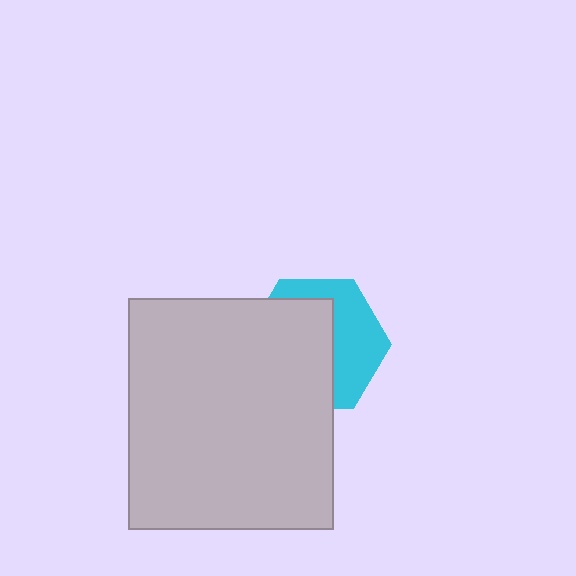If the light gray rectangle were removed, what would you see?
You would see the complete cyan hexagon.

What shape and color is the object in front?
The object in front is a light gray rectangle.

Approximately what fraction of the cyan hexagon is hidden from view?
Roughly 58% of the cyan hexagon is hidden behind the light gray rectangle.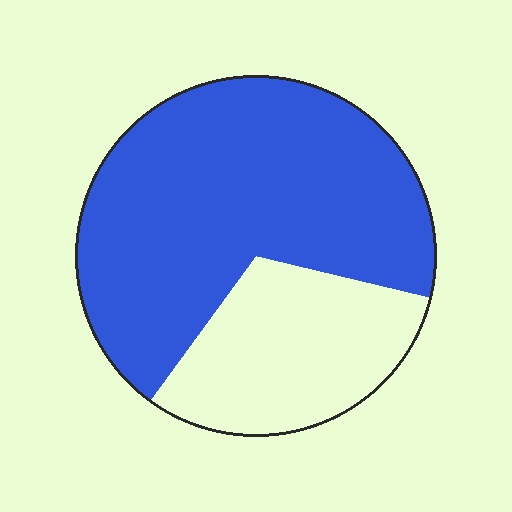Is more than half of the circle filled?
Yes.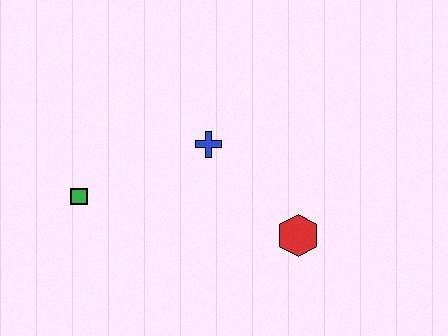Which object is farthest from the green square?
The red hexagon is farthest from the green square.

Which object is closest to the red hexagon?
The blue cross is closest to the red hexagon.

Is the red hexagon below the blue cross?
Yes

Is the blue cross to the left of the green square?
No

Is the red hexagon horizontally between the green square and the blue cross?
No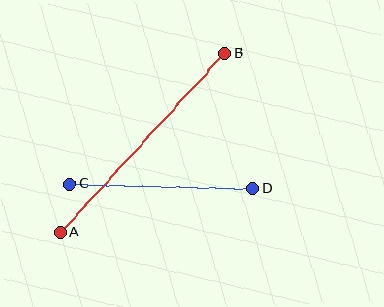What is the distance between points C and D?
The distance is approximately 184 pixels.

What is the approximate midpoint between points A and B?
The midpoint is at approximately (143, 143) pixels.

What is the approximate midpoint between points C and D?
The midpoint is at approximately (161, 186) pixels.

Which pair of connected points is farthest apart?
Points A and B are farthest apart.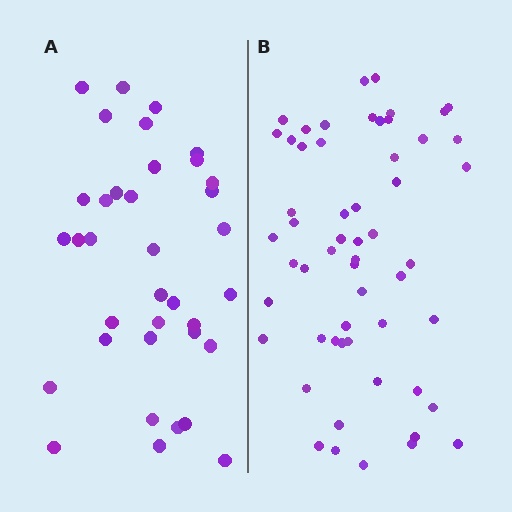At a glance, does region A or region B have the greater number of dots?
Region B (the right region) has more dots.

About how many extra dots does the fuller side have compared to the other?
Region B has approximately 20 more dots than region A.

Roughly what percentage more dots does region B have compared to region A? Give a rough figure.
About 55% more.